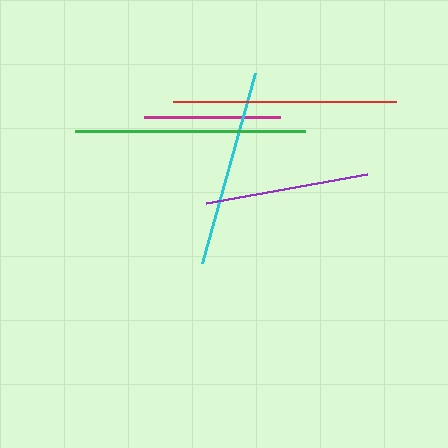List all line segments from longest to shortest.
From longest to shortest: green, red, cyan, purple, magenta.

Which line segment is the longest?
The green line is the longest at approximately 229 pixels.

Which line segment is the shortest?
The magenta line is the shortest at approximately 136 pixels.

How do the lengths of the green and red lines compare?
The green and red lines are approximately the same length.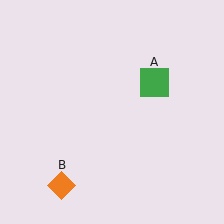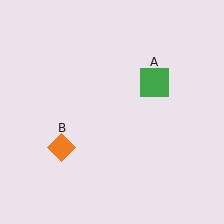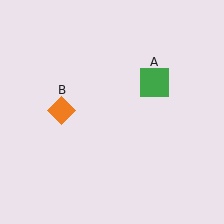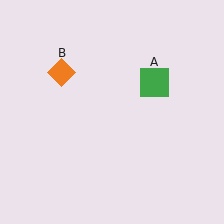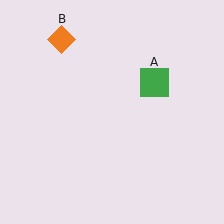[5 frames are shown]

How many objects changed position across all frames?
1 object changed position: orange diamond (object B).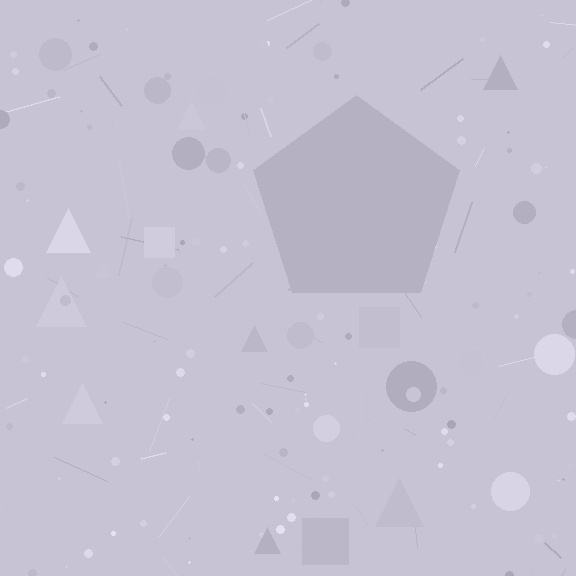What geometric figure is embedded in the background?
A pentagon is embedded in the background.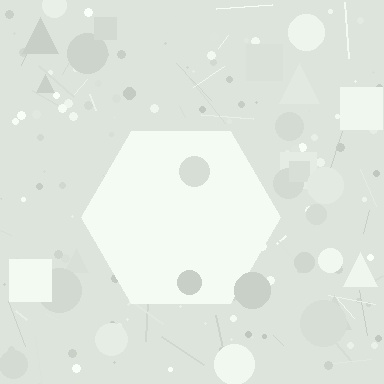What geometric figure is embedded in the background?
A hexagon is embedded in the background.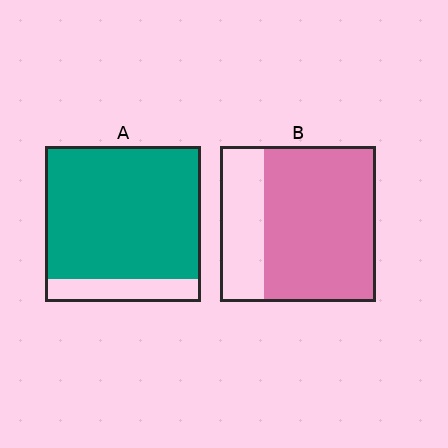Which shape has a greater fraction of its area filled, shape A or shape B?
Shape A.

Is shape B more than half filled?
Yes.